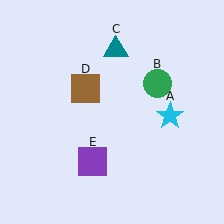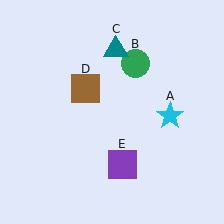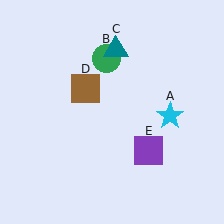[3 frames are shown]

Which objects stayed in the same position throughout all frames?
Cyan star (object A) and teal triangle (object C) and brown square (object D) remained stationary.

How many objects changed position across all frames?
2 objects changed position: green circle (object B), purple square (object E).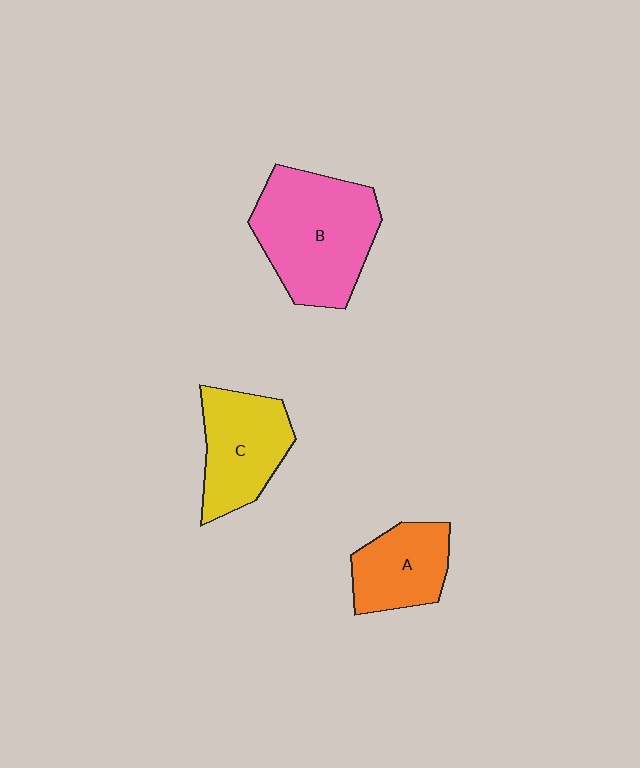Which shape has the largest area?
Shape B (pink).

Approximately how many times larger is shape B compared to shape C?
Approximately 1.5 times.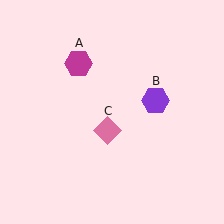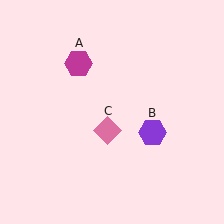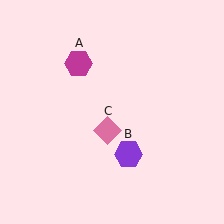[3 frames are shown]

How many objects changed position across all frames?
1 object changed position: purple hexagon (object B).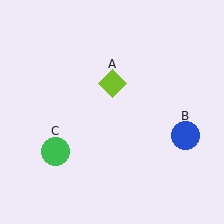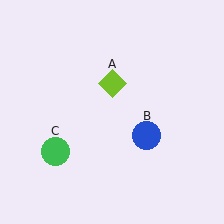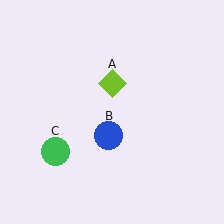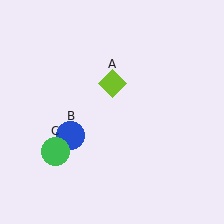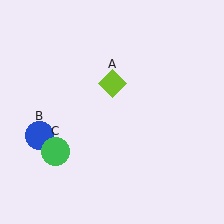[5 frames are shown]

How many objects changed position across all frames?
1 object changed position: blue circle (object B).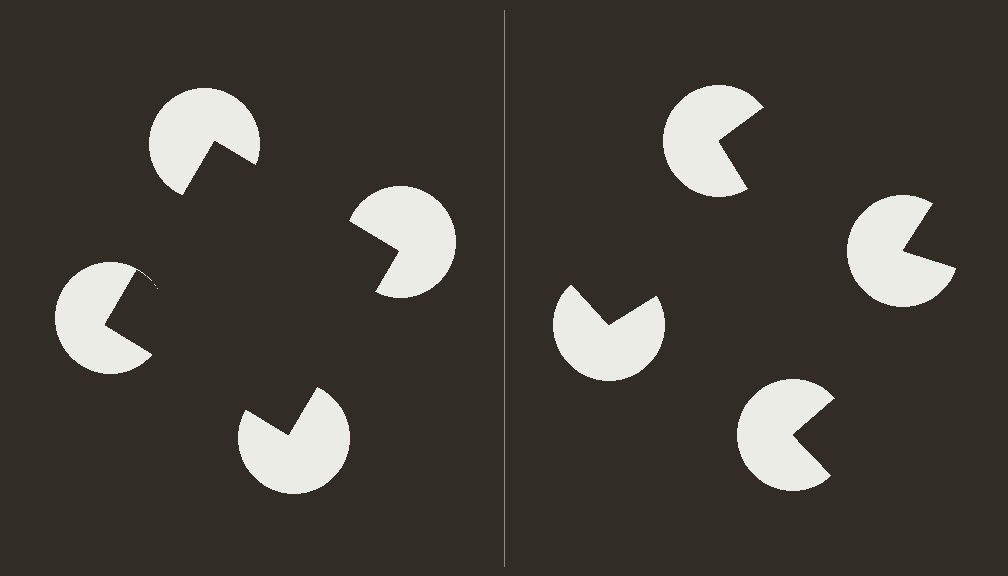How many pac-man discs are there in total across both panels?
8 — 4 on each side.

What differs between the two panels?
The pac-man discs are positioned identically on both sides; only the wedge orientations differ. On the left they align to a square; on the right they are misaligned.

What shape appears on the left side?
An illusory square.